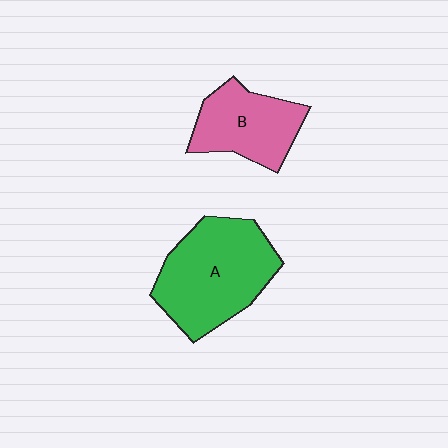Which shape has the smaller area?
Shape B (pink).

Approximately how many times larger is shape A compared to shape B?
Approximately 1.5 times.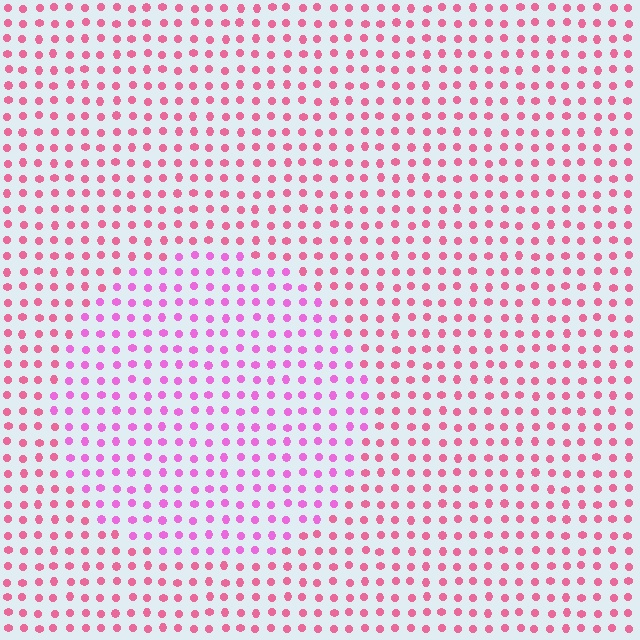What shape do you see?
I see a circle.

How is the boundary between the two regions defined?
The boundary is defined purely by a slight shift in hue (about 30 degrees). Spacing, size, and orientation are identical on both sides.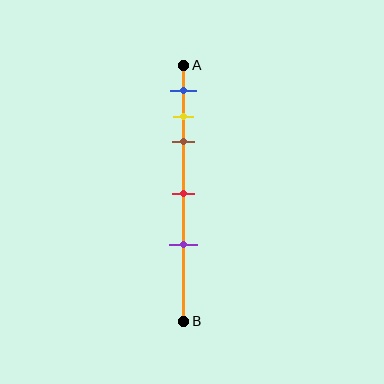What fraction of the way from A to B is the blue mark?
The blue mark is approximately 10% (0.1) of the way from A to B.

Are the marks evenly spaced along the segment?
No, the marks are not evenly spaced.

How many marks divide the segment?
There are 5 marks dividing the segment.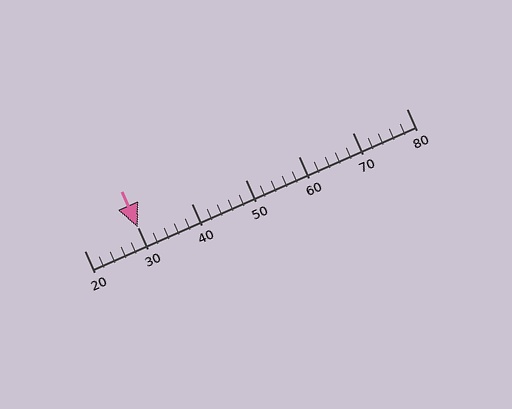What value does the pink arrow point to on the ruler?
The pink arrow points to approximately 30.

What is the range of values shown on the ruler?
The ruler shows values from 20 to 80.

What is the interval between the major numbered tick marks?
The major tick marks are spaced 10 units apart.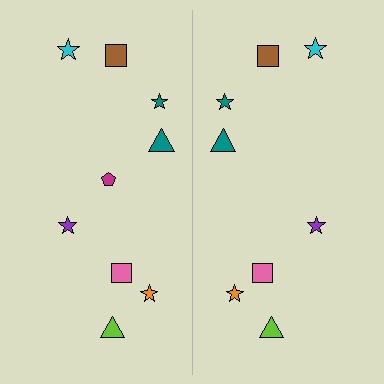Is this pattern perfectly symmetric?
No, the pattern is not perfectly symmetric. A magenta pentagon is missing from the right side.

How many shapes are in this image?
There are 17 shapes in this image.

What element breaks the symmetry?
A magenta pentagon is missing from the right side.